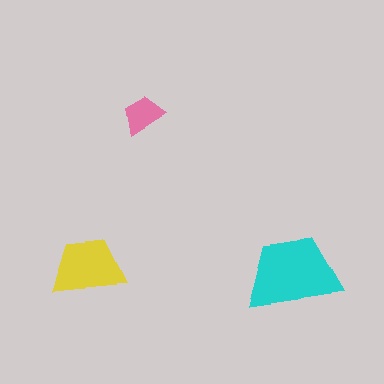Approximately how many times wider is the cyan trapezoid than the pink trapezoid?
About 2 times wider.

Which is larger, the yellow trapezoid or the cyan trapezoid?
The cyan one.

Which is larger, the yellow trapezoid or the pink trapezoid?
The yellow one.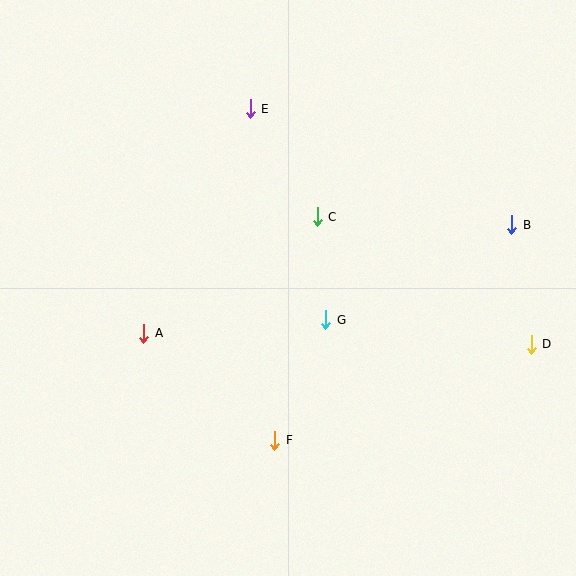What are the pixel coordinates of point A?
Point A is at (144, 333).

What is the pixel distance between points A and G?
The distance between A and G is 183 pixels.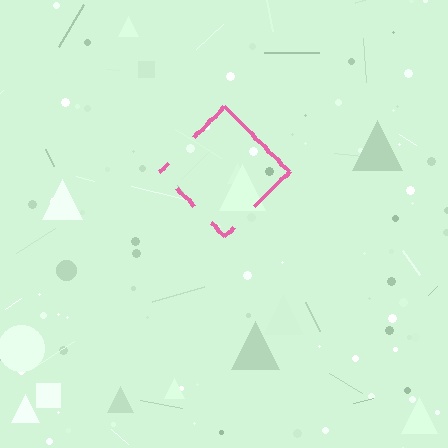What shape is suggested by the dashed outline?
The dashed outline suggests a diamond.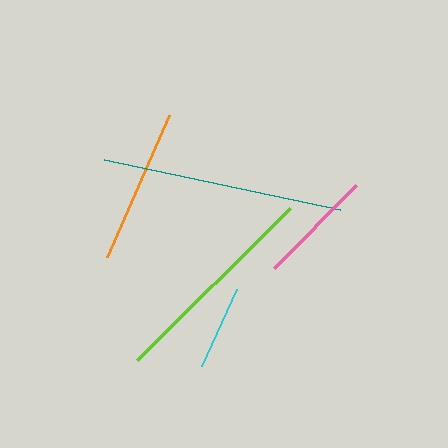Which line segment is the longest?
The teal line is the longest at approximately 241 pixels.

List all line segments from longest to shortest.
From longest to shortest: teal, lime, orange, pink, cyan.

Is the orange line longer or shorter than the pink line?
The orange line is longer than the pink line.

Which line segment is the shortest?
The cyan line is the shortest at approximately 85 pixels.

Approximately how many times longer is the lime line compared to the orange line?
The lime line is approximately 1.4 times the length of the orange line.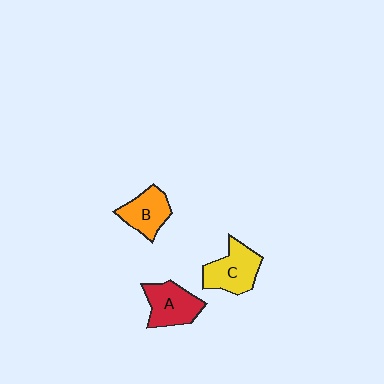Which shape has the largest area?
Shape C (yellow).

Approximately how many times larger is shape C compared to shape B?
Approximately 1.2 times.